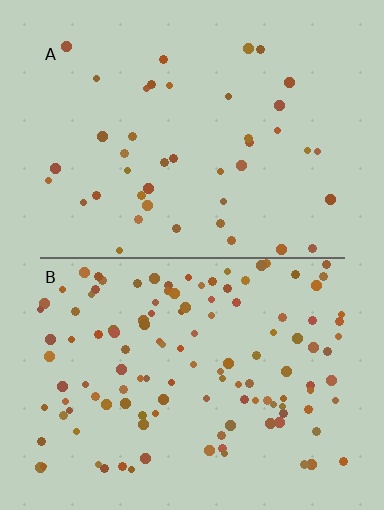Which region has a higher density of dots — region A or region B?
B (the bottom).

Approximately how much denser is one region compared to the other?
Approximately 3.0× — region B over region A.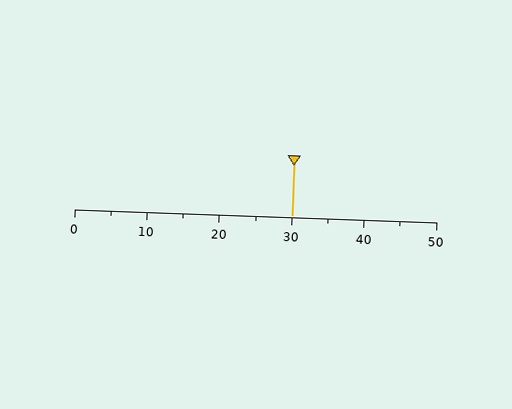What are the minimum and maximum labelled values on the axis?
The axis runs from 0 to 50.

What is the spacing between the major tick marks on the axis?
The major ticks are spaced 10 apart.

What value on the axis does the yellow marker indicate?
The marker indicates approximately 30.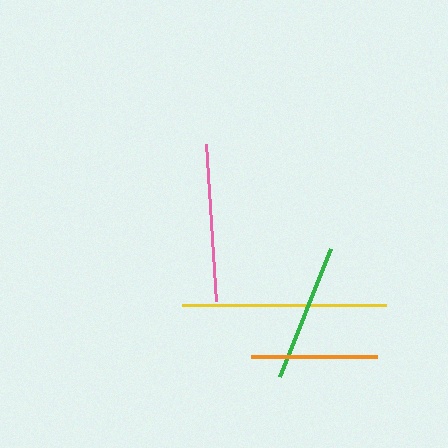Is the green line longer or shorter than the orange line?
The green line is longer than the orange line.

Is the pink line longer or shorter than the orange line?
The pink line is longer than the orange line.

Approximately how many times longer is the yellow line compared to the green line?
The yellow line is approximately 1.5 times the length of the green line.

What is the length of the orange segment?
The orange segment is approximately 126 pixels long.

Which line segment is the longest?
The yellow line is the longest at approximately 204 pixels.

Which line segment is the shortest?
The orange line is the shortest at approximately 126 pixels.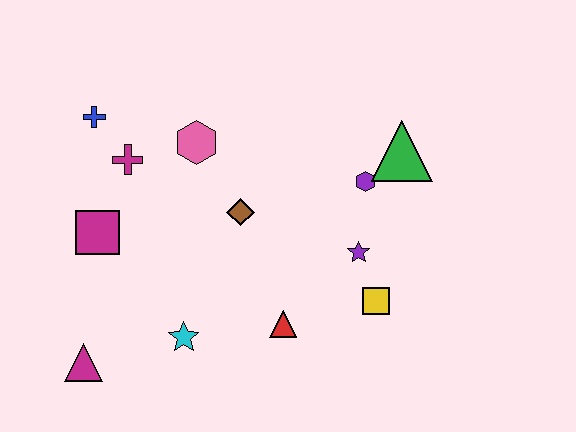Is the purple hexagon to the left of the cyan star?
No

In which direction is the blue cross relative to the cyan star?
The blue cross is above the cyan star.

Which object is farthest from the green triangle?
The magenta triangle is farthest from the green triangle.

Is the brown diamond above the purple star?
Yes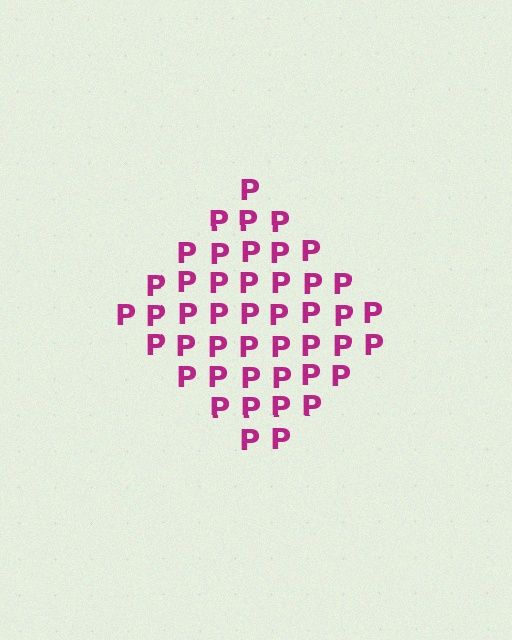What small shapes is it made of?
It is made of small letter P's.